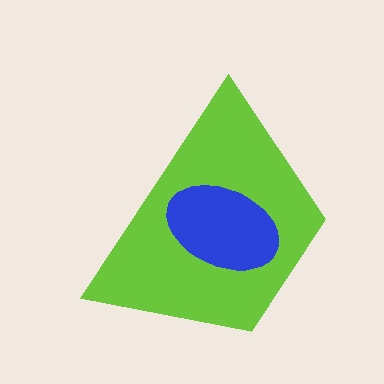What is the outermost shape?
The lime trapezoid.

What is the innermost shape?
The blue ellipse.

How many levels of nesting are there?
2.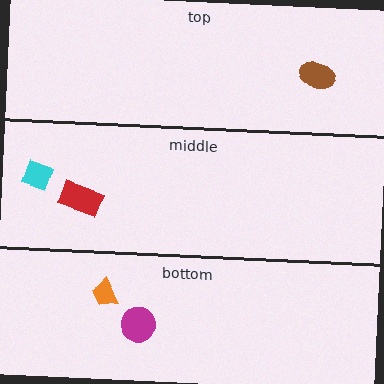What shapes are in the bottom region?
The orange trapezoid, the magenta circle.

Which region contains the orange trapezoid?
The bottom region.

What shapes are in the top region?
The brown ellipse.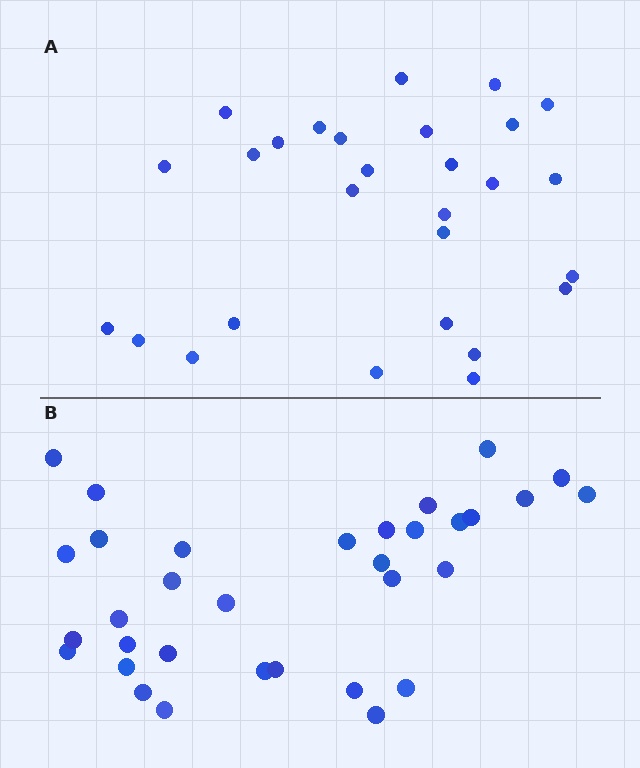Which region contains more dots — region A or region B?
Region B (the bottom region) has more dots.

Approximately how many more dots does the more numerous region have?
Region B has about 5 more dots than region A.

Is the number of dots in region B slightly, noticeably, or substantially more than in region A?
Region B has only slightly more — the two regions are fairly close. The ratio is roughly 1.2 to 1.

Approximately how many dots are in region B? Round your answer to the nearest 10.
About 30 dots. (The exact count is 33, which rounds to 30.)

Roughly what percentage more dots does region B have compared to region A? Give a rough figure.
About 20% more.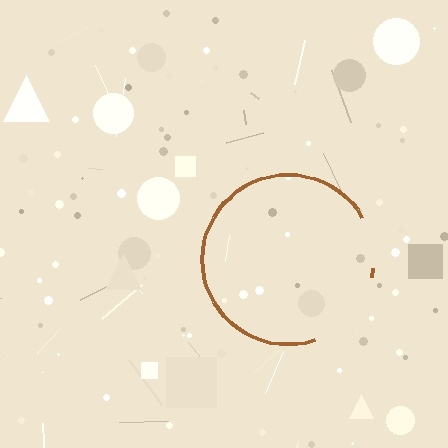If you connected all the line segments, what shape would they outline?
They would outline a circle.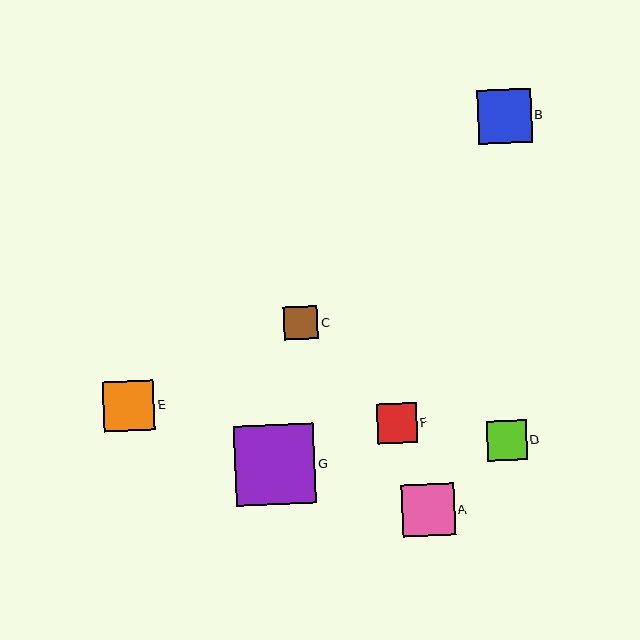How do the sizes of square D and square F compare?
Square D and square F are approximately the same size.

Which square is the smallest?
Square C is the smallest with a size of approximately 34 pixels.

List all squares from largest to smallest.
From largest to smallest: G, B, A, E, D, F, C.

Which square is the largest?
Square G is the largest with a size of approximately 80 pixels.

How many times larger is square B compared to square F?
Square B is approximately 1.4 times the size of square F.